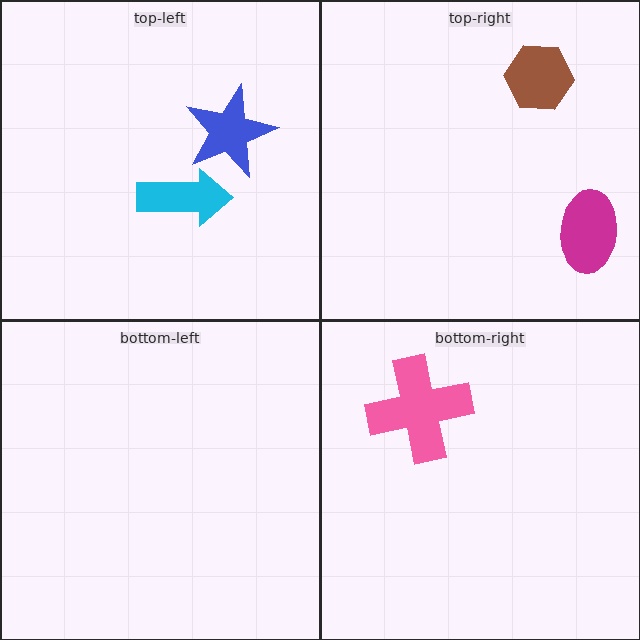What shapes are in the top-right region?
The magenta ellipse, the brown hexagon.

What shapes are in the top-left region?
The blue star, the cyan arrow.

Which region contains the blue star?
The top-left region.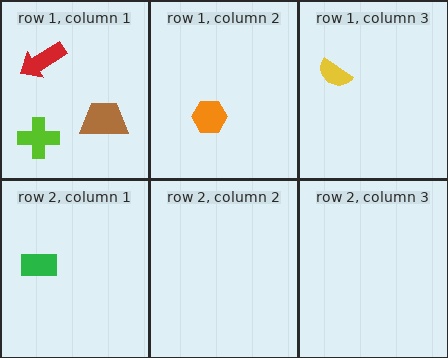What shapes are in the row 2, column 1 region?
The green rectangle.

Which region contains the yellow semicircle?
The row 1, column 3 region.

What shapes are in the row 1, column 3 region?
The yellow semicircle.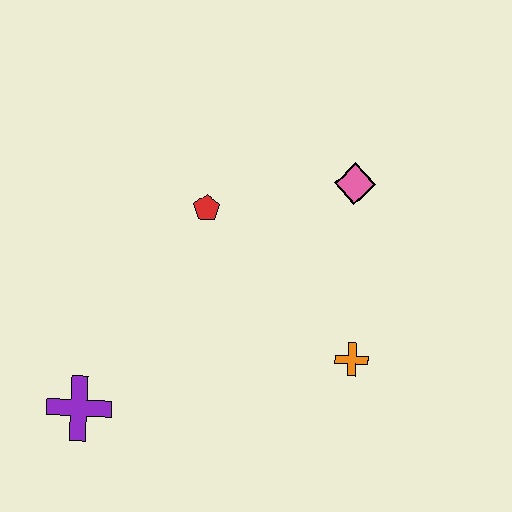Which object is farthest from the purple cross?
The pink diamond is farthest from the purple cross.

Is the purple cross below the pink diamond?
Yes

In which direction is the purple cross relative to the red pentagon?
The purple cross is below the red pentagon.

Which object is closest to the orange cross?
The pink diamond is closest to the orange cross.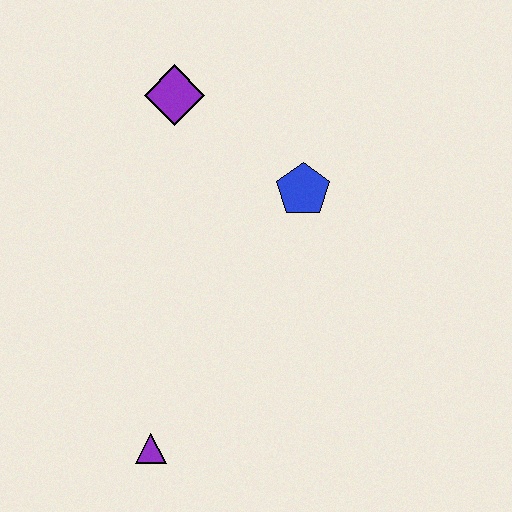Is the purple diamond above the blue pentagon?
Yes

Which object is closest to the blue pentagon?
The purple diamond is closest to the blue pentagon.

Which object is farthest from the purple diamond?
The purple triangle is farthest from the purple diamond.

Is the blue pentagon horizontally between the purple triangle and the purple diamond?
No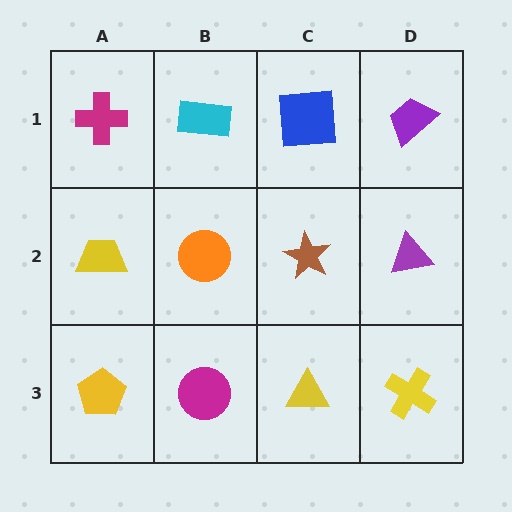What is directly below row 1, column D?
A purple triangle.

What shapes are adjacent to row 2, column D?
A purple trapezoid (row 1, column D), a yellow cross (row 3, column D), a brown star (row 2, column C).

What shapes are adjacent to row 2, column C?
A blue square (row 1, column C), a yellow triangle (row 3, column C), an orange circle (row 2, column B), a purple triangle (row 2, column D).